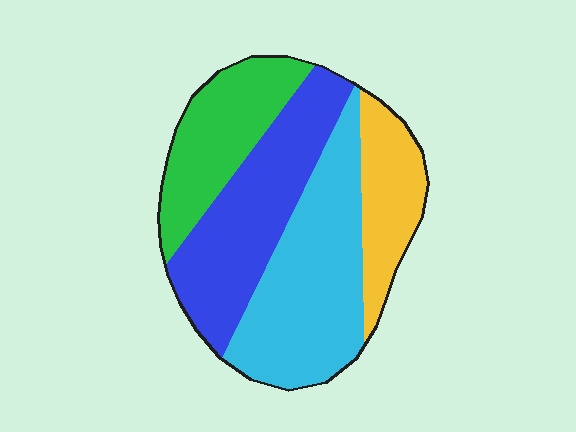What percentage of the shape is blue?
Blue covers about 30% of the shape.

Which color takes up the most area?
Cyan, at roughly 35%.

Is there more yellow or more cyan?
Cyan.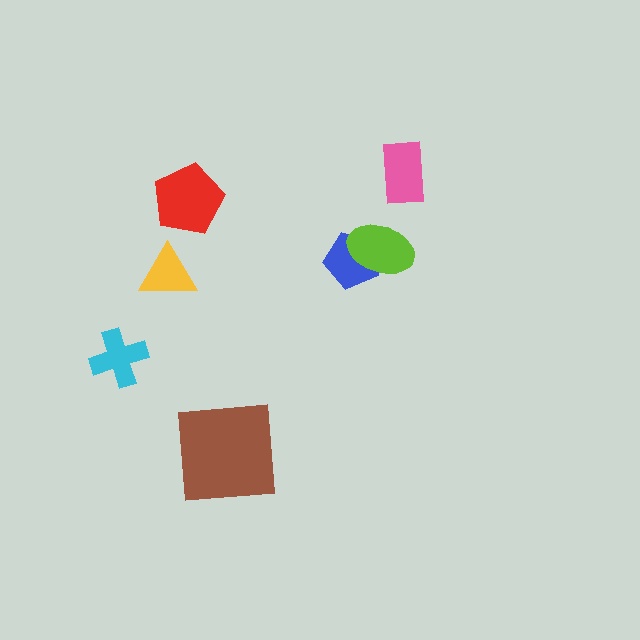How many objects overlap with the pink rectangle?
0 objects overlap with the pink rectangle.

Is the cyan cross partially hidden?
No, no other shape covers it.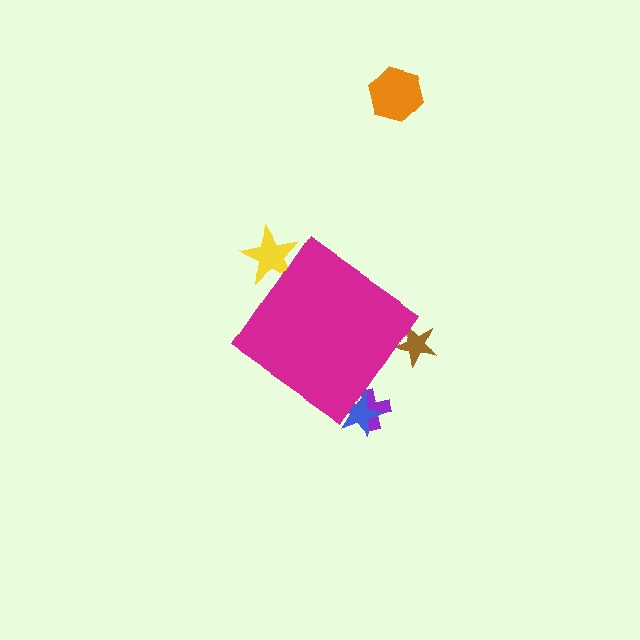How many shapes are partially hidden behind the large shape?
4 shapes are partially hidden.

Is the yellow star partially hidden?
Yes, the yellow star is partially hidden behind the magenta diamond.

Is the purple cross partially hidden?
Yes, the purple cross is partially hidden behind the magenta diamond.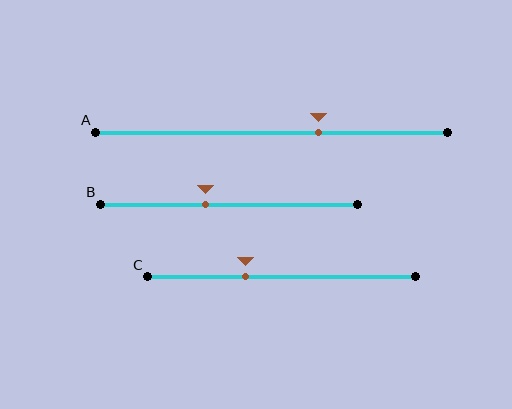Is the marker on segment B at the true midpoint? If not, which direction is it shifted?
No, the marker on segment B is shifted to the left by about 9% of the segment length.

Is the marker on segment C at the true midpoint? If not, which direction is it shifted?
No, the marker on segment C is shifted to the left by about 13% of the segment length.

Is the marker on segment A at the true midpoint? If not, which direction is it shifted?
No, the marker on segment A is shifted to the right by about 13% of the segment length.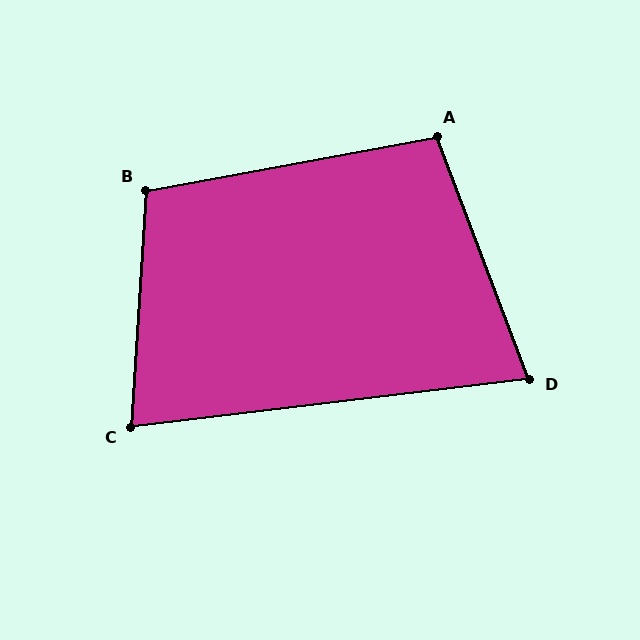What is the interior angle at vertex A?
Approximately 100 degrees (obtuse).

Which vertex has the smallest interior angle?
D, at approximately 76 degrees.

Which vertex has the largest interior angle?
B, at approximately 104 degrees.